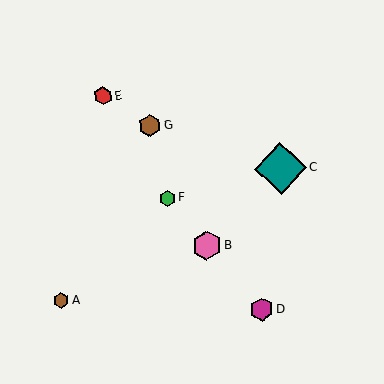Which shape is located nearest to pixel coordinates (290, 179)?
The teal diamond (labeled C) at (281, 168) is nearest to that location.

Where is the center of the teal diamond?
The center of the teal diamond is at (281, 168).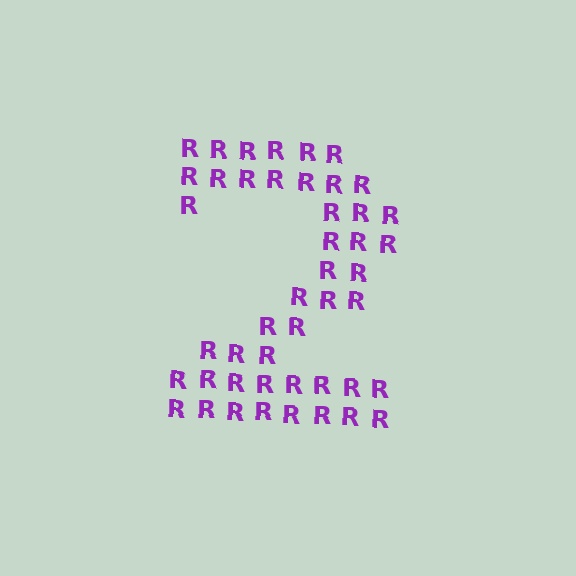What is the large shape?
The large shape is the digit 2.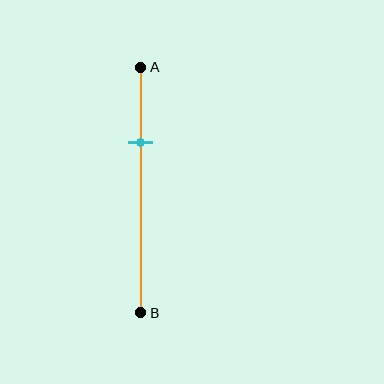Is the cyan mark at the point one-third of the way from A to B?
Yes, the mark is approximately at the one-third point.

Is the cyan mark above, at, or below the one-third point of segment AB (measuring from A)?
The cyan mark is approximately at the one-third point of segment AB.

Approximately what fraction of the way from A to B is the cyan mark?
The cyan mark is approximately 30% of the way from A to B.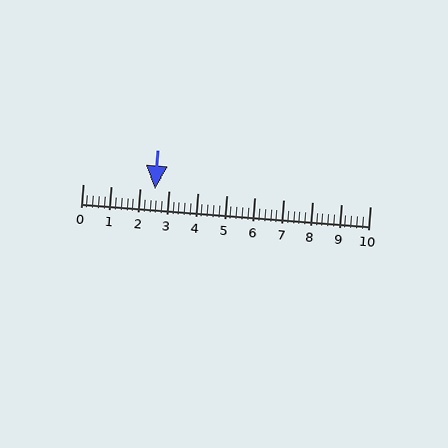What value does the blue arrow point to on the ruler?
The blue arrow points to approximately 2.5.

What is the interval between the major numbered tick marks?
The major tick marks are spaced 1 units apart.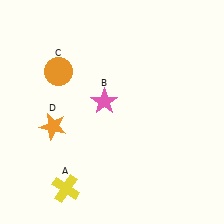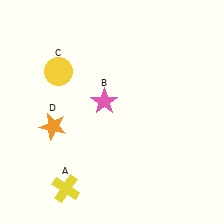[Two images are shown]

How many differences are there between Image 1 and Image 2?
There is 1 difference between the two images.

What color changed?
The circle (C) changed from orange in Image 1 to yellow in Image 2.